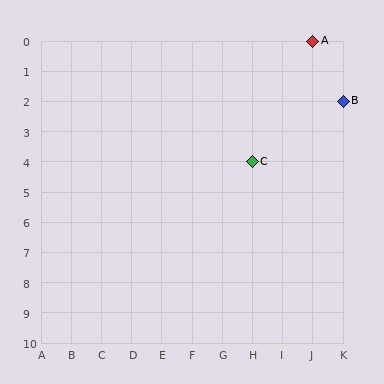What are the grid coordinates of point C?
Point C is at grid coordinates (H, 4).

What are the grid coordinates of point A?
Point A is at grid coordinates (J, 0).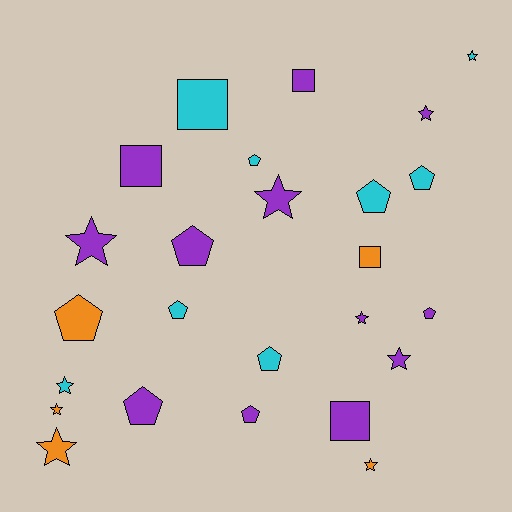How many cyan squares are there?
There is 1 cyan square.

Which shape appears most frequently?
Pentagon, with 10 objects.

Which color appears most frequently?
Purple, with 12 objects.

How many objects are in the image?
There are 25 objects.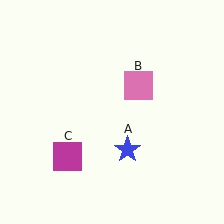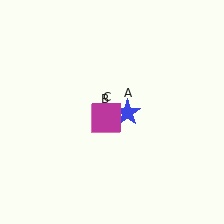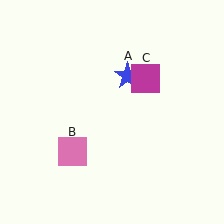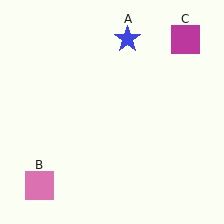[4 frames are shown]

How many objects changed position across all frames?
3 objects changed position: blue star (object A), pink square (object B), magenta square (object C).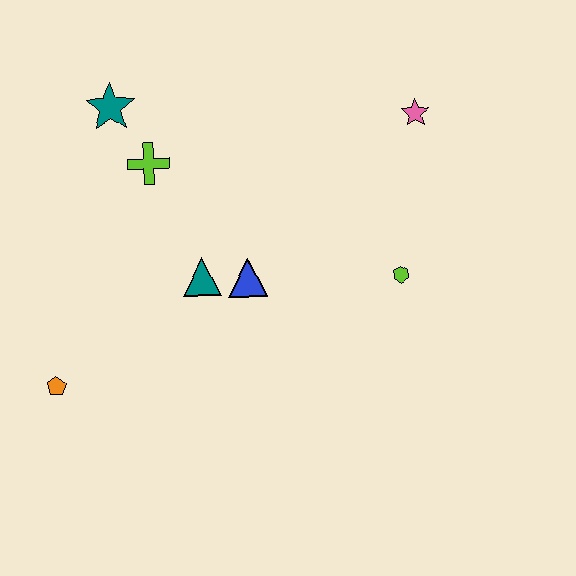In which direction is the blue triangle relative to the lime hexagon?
The blue triangle is to the left of the lime hexagon.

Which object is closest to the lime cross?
The teal star is closest to the lime cross.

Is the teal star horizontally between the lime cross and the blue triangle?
No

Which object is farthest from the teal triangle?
The pink star is farthest from the teal triangle.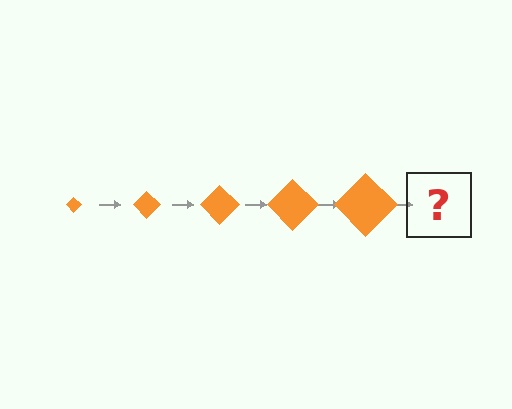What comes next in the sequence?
The next element should be an orange diamond, larger than the previous one.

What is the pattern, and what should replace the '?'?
The pattern is that the diamond gets progressively larger each step. The '?' should be an orange diamond, larger than the previous one.